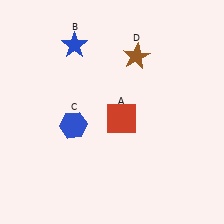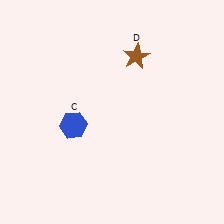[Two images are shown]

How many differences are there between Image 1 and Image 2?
There are 2 differences between the two images.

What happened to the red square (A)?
The red square (A) was removed in Image 2. It was in the bottom-right area of Image 1.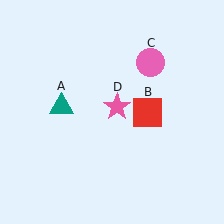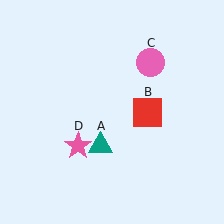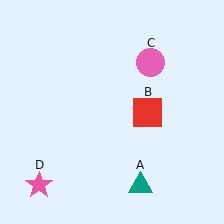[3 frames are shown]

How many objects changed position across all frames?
2 objects changed position: teal triangle (object A), pink star (object D).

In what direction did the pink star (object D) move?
The pink star (object D) moved down and to the left.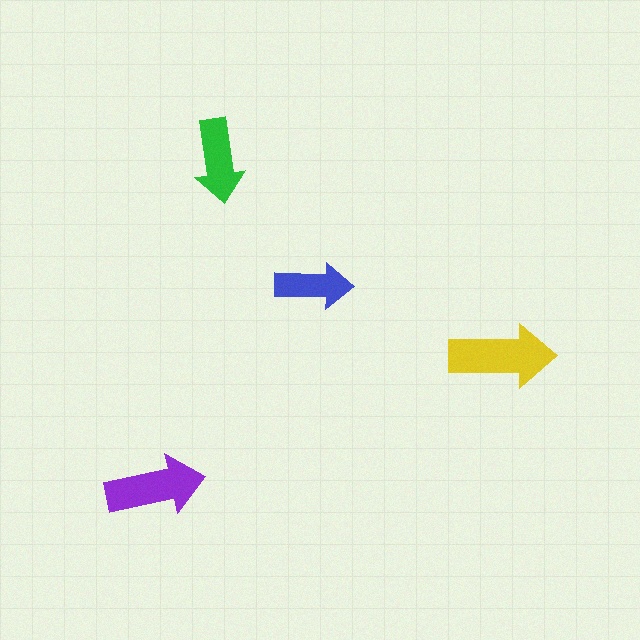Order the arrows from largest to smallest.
the yellow one, the purple one, the green one, the blue one.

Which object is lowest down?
The purple arrow is bottommost.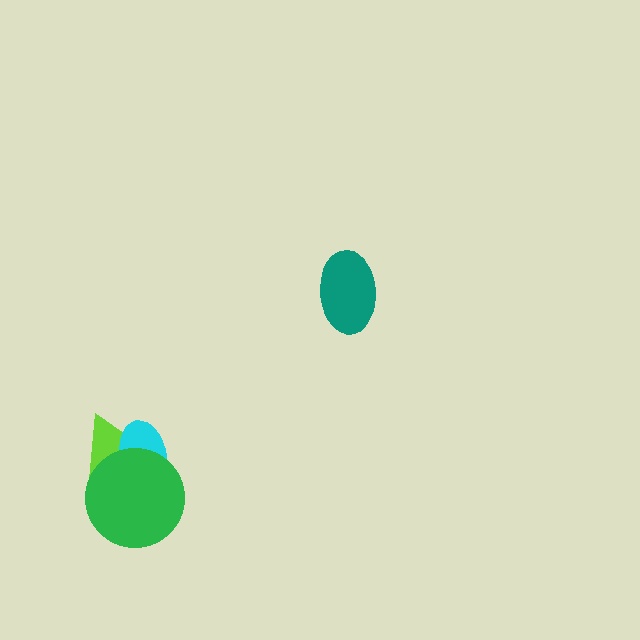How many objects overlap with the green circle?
2 objects overlap with the green circle.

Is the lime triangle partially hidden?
Yes, it is partially covered by another shape.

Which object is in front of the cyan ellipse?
The green circle is in front of the cyan ellipse.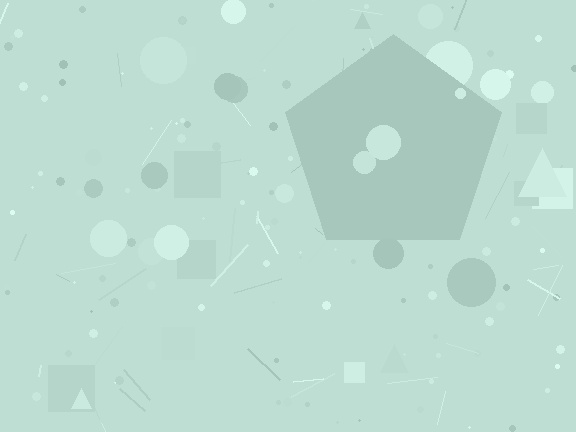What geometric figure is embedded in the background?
A pentagon is embedded in the background.